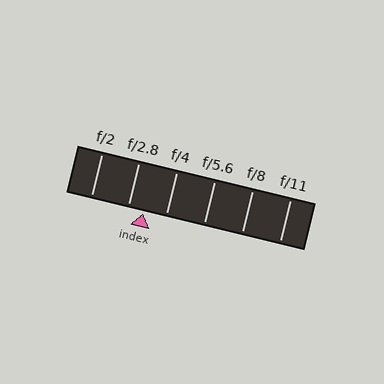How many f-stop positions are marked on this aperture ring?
There are 6 f-stop positions marked.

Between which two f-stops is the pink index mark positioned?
The index mark is between f/2.8 and f/4.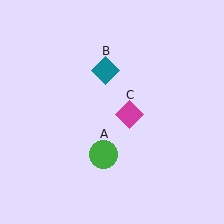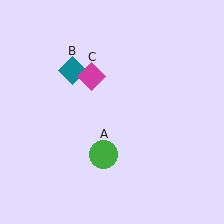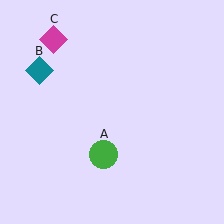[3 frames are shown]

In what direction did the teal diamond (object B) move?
The teal diamond (object B) moved left.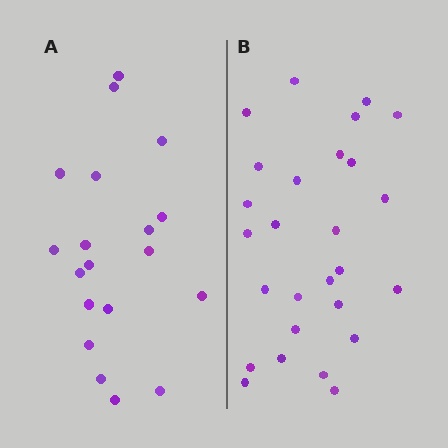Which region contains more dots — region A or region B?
Region B (the right region) has more dots.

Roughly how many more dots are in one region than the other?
Region B has roughly 8 or so more dots than region A.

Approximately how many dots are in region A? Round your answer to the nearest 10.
About 20 dots. (The exact count is 19, which rounds to 20.)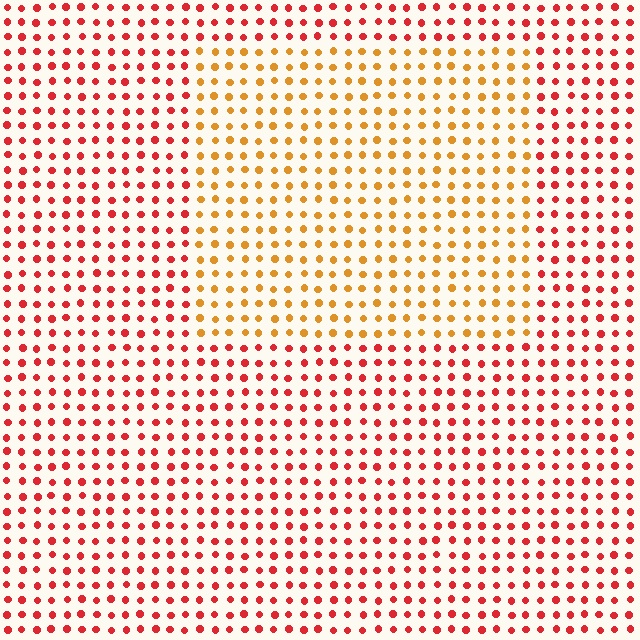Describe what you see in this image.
The image is filled with small red elements in a uniform arrangement. A rectangle-shaped region is visible where the elements are tinted to a slightly different hue, forming a subtle color boundary.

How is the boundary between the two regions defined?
The boundary is defined purely by a slight shift in hue (about 39 degrees). Spacing, size, and orientation are identical on both sides.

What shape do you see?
I see a rectangle.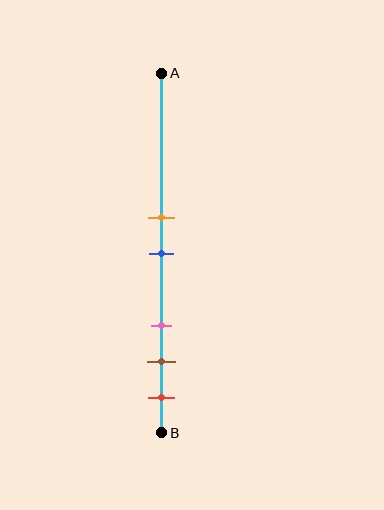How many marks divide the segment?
There are 5 marks dividing the segment.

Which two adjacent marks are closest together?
The orange and blue marks are the closest adjacent pair.